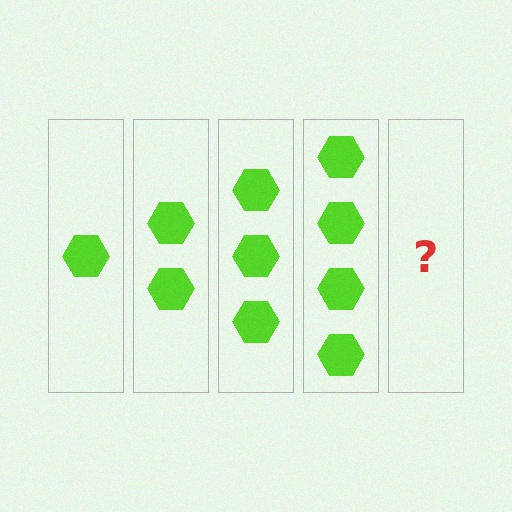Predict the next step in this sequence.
The next step is 5 hexagons.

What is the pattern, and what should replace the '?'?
The pattern is that each step adds one more hexagon. The '?' should be 5 hexagons.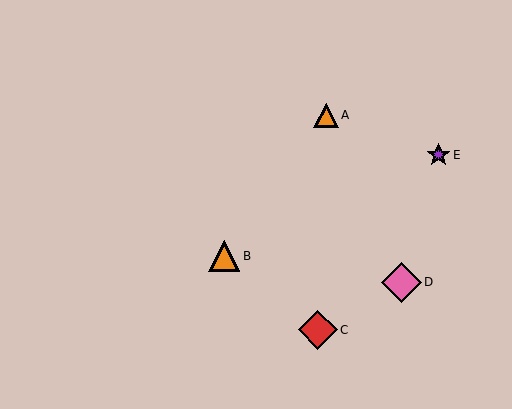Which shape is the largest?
The pink diamond (labeled D) is the largest.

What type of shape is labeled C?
Shape C is a red diamond.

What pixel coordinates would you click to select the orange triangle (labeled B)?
Click at (224, 256) to select the orange triangle B.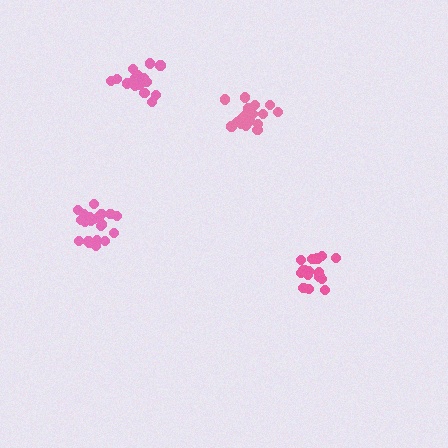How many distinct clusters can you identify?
There are 4 distinct clusters.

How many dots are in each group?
Group 1: 17 dots, Group 2: 19 dots, Group 3: 21 dots, Group 4: 20 dots (77 total).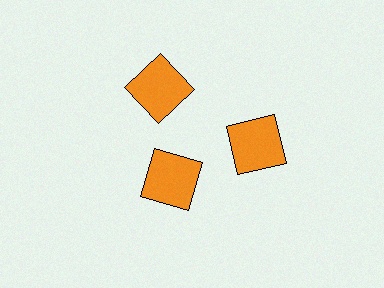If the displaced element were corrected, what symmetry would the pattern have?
It would have 3-fold rotational symmetry — the pattern would map onto itself every 120 degrees.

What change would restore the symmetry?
The symmetry would be restored by moving it outward, back onto the ring so that all 3 squares sit at equal angles and equal distance from the center.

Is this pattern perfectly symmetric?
No. The 3 orange squares are arranged in a ring, but one element near the 7 o'clock position is pulled inward toward the center, breaking the 3-fold rotational symmetry.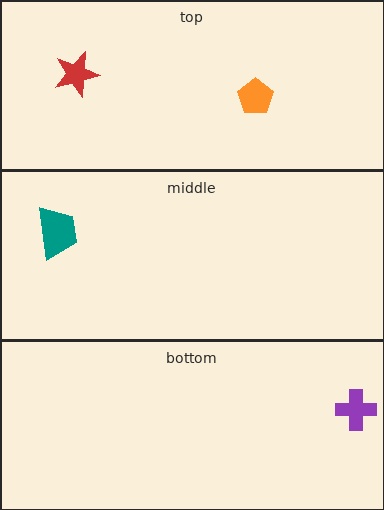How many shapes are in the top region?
2.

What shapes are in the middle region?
The teal trapezoid.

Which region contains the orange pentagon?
The top region.